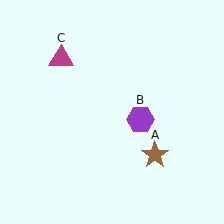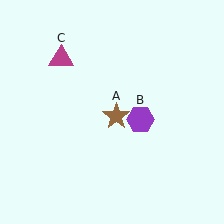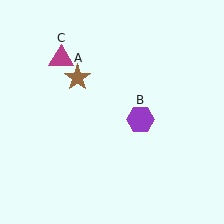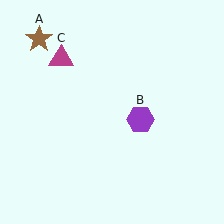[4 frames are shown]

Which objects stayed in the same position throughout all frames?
Purple hexagon (object B) and magenta triangle (object C) remained stationary.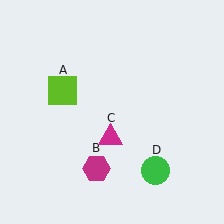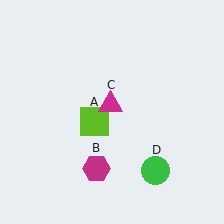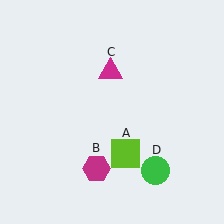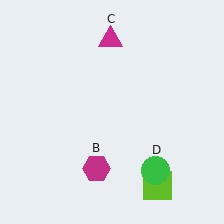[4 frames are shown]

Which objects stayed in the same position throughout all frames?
Magenta hexagon (object B) and green circle (object D) remained stationary.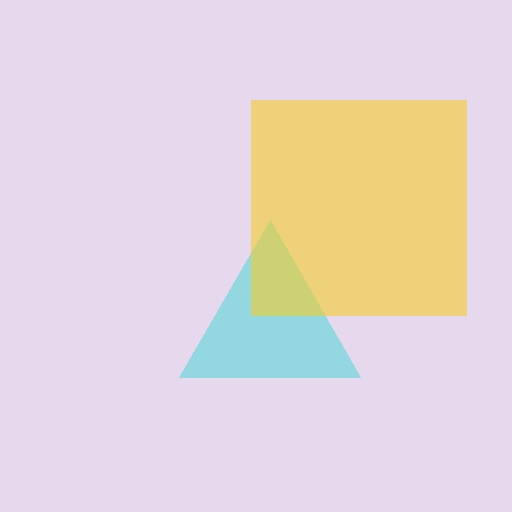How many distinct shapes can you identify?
There are 2 distinct shapes: a cyan triangle, a yellow square.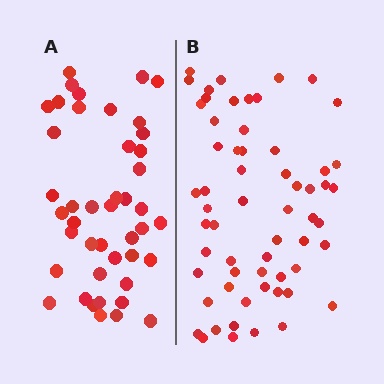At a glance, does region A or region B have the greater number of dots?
Region B (the right region) has more dots.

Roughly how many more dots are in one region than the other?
Region B has approximately 15 more dots than region A.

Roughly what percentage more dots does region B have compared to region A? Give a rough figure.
About 35% more.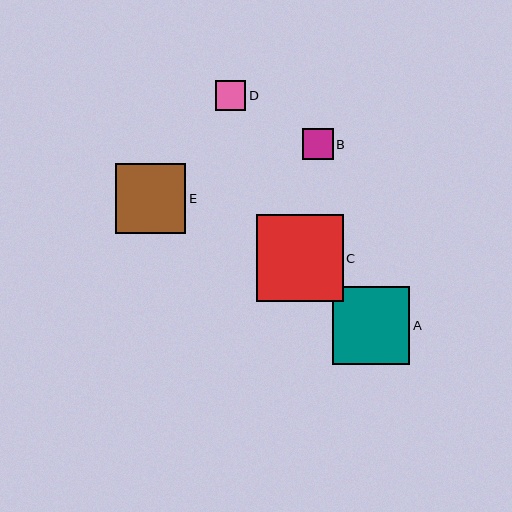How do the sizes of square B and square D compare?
Square B and square D are approximately the same size.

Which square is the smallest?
Square D is the smallest with a size of approximately 30 pixels.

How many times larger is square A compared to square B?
Square A is approximately 2.6 times the size of square B.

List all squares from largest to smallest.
From largest to smallest: C, A, E, B, D.